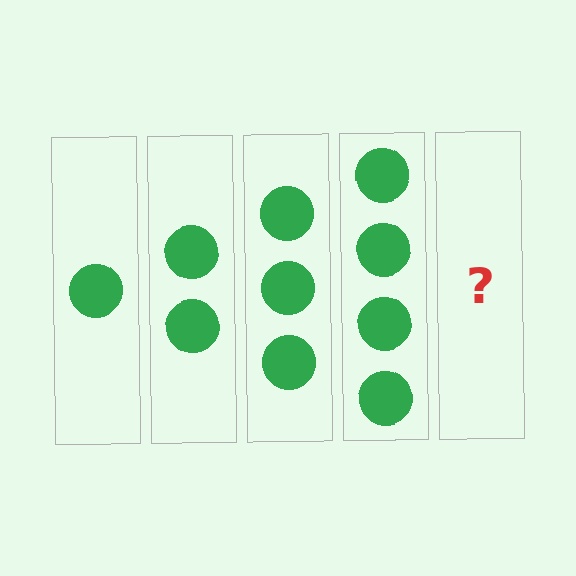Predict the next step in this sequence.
The next step is 5 circles.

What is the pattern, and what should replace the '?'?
The pattern is that each step adds one more circle. The '?' should be 5 circles.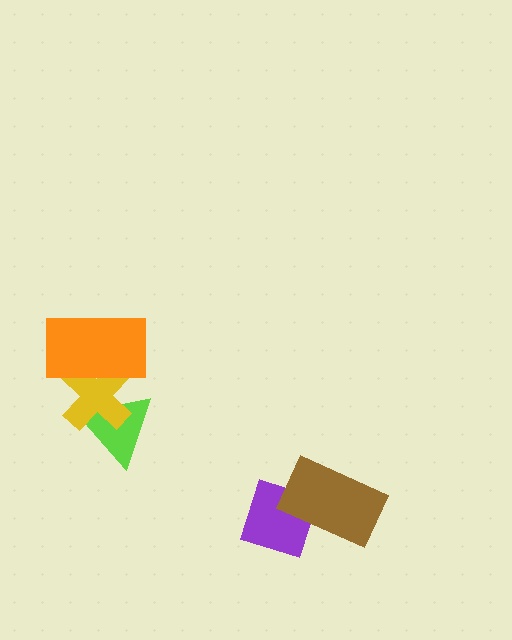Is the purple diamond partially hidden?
Yes, it is partially covered by another shape.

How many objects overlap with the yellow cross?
2 objects overlap with the yellow cross.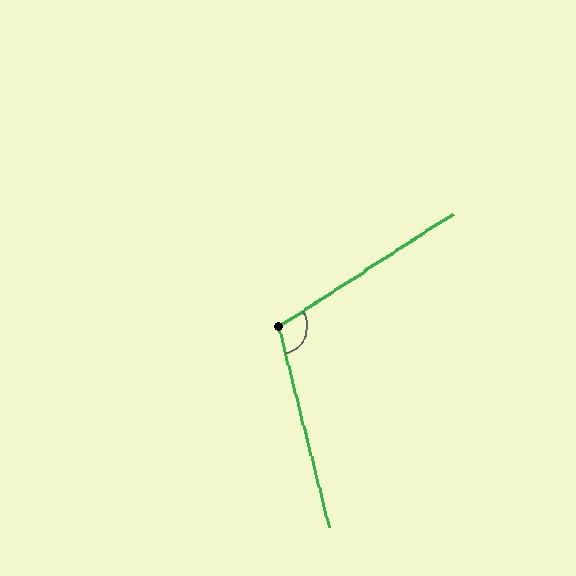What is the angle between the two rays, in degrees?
Approximately 109 degrees.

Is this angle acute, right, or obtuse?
It is obtuse.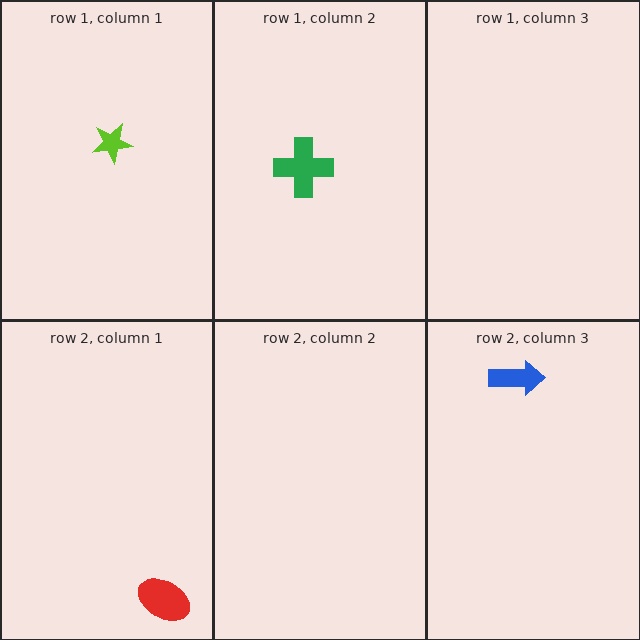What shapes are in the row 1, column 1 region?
The lime star.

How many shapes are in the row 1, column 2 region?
1.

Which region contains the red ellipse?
The row 2, column 1 region.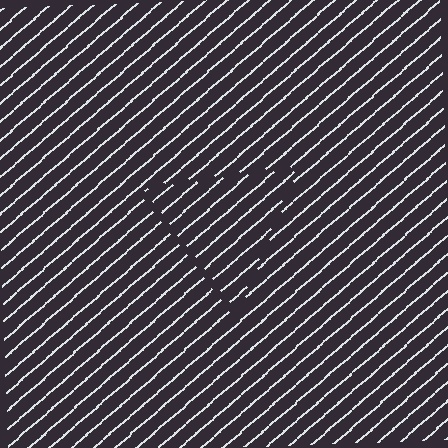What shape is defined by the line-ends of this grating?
An illusory triangle. The interior of the shape contains the same grating, shifted by half a period — the contour is defined by the phase discontinuity where line-ends from the inner and outer gratings abut.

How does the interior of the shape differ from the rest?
The interior of the shape contains the same grating, shifted by half a period — the contour is defined by the phase discontinuity where line-ends from the inner and outer gratings abut.